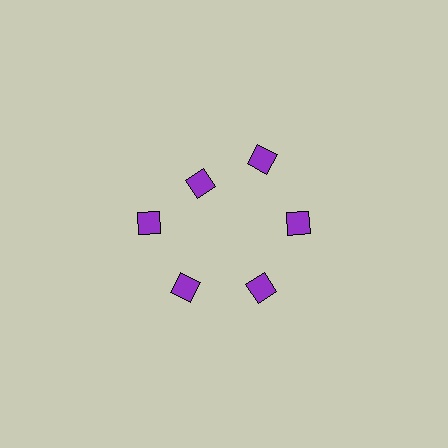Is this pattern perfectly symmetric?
No. The 6 purple diamonds are arranged in a ring, but one element near the 11 o'clock position is pulled inward toward the center, breaking the 6-fold rotational symmetry.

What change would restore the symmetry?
The symmetry would be restored by moving it outward, back onto the ring so that all 6 diamonds sit at equal angles and equal distance from the center.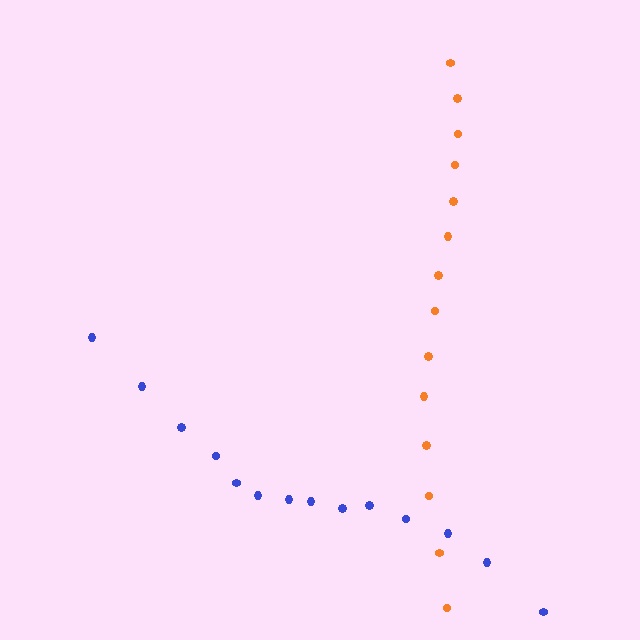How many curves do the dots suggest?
There are 2 distinct paths.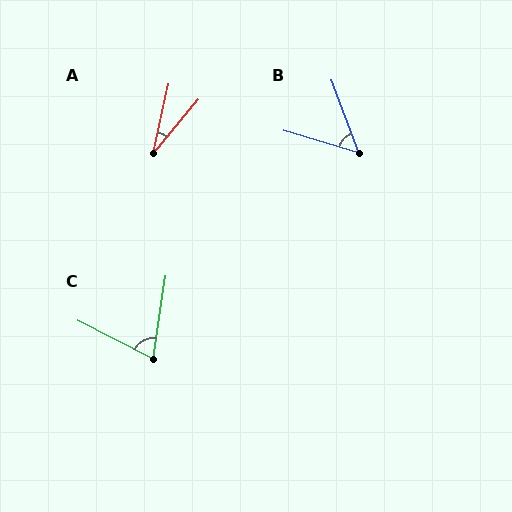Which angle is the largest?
C, at approximately 71 degrees.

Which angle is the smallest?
A, at approximately 27 degrees.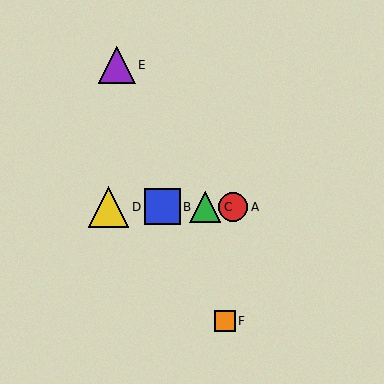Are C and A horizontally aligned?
Yes, both are at y≈207.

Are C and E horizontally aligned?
No, C is at y≈207 and E is at y≈65.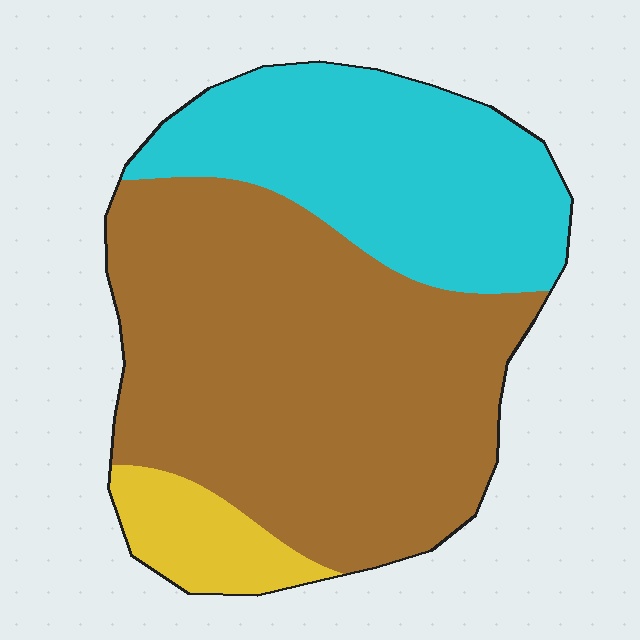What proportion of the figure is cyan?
Cyan takes up about one third (1/3) of the figure.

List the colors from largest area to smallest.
From largest to smallest: brown, cyan, yellow.